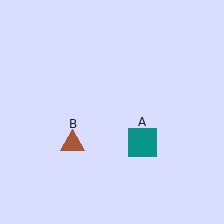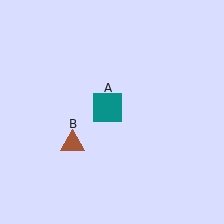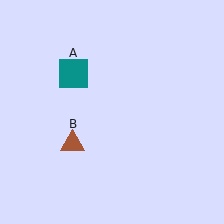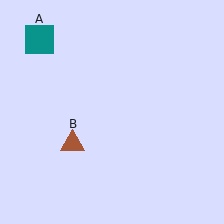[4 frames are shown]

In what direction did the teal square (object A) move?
The teal square (object A) moved up and to the left.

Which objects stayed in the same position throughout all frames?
Brown triangle (object B) remained stationary.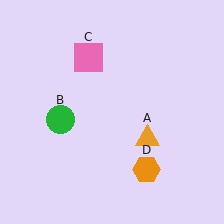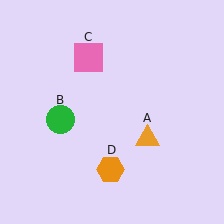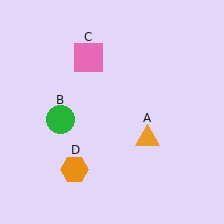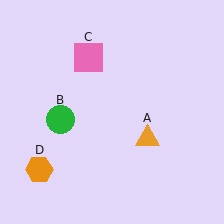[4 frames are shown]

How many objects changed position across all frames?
1 object changed position: orange hexagon (object D).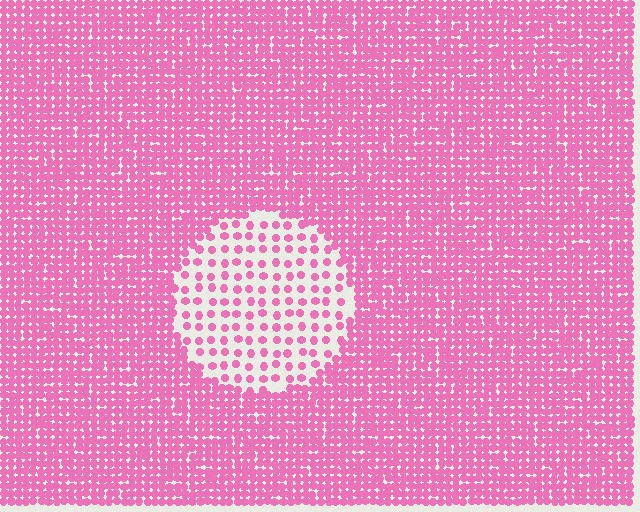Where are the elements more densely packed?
The elements are more densely packed outside the circle boundary.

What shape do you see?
I see a circle.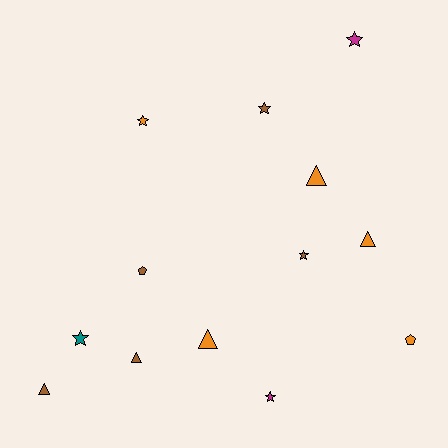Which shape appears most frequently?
Star, with 6 objects.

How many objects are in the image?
There are 13 objects.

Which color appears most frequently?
Orange, with 5 objects.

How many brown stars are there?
There are 2 brown stars.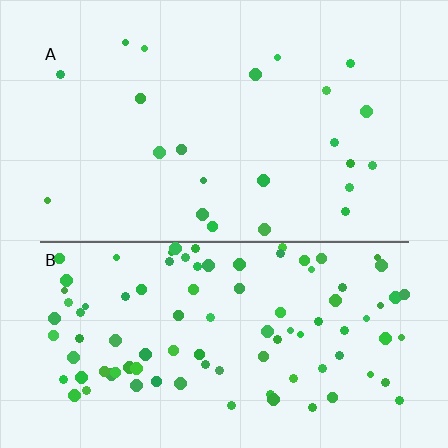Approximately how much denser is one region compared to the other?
Approximately 4.3× — region B over region A.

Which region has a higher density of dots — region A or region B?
B (the bottom).